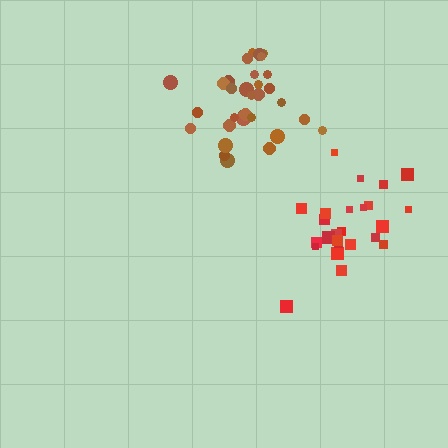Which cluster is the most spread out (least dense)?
Red.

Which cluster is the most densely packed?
Brown.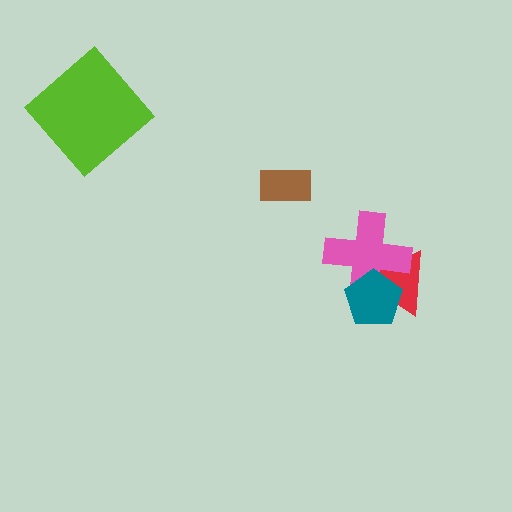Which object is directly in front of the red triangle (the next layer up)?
The pink cross is directly in front of the red triangle.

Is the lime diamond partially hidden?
No, no other shape covers it.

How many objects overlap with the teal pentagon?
2 objects overlap with the teal pentagon.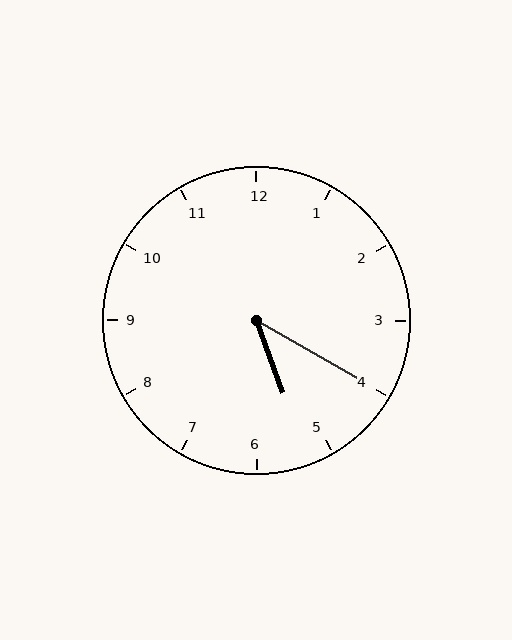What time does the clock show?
5:20.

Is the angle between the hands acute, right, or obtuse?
It is acute.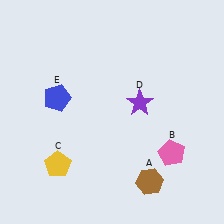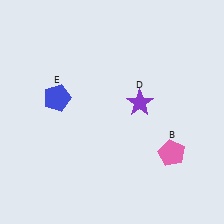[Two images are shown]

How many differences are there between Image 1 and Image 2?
There are 2 differences between the two images.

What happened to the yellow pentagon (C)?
The yellow pentagon (C) was removed in Image 2. It was in the bottom-left area of Image 1.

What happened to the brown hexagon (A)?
The brown hexagon (A) was removed in Image 2. It was in the bottom-right area of Image 1.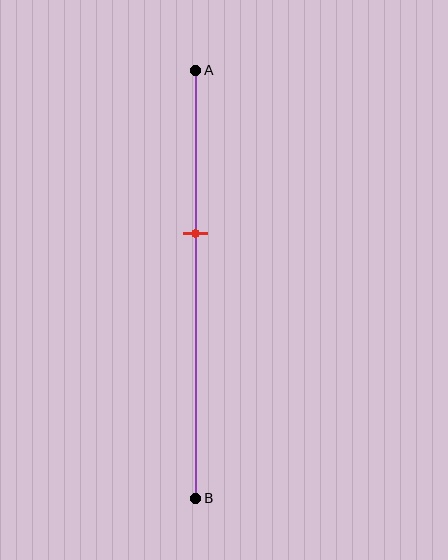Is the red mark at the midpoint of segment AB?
No, the mark is at about 40% from A, not at the 50% midpoint.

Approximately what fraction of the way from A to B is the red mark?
The red mark is approximately 40% of the way from A to B.